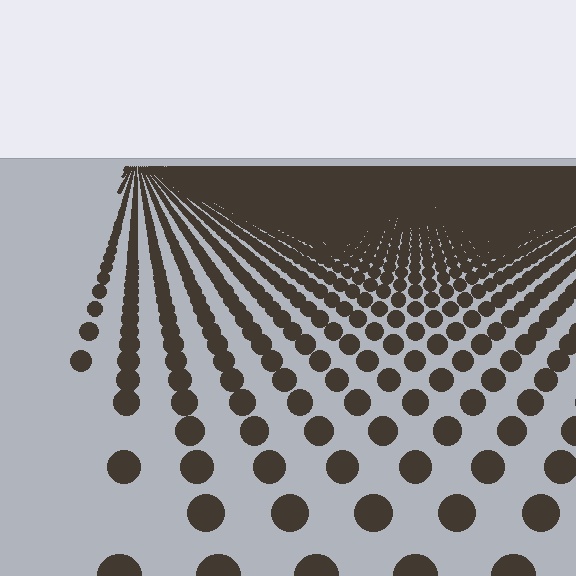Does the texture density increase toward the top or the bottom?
Density increases toward the top.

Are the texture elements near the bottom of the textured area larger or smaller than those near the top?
Larger. Near the bottom, elements are closer to the viewer and appear at a bigger on-screen size.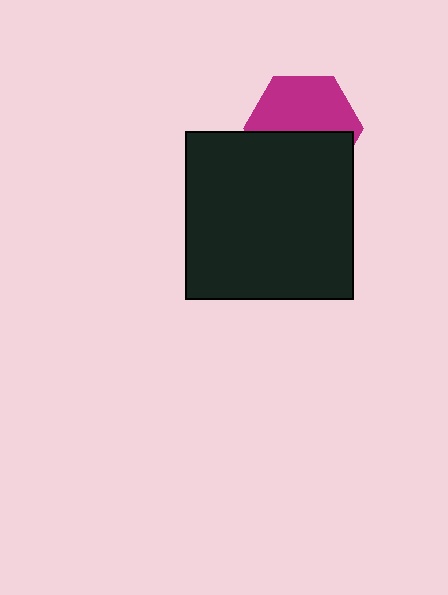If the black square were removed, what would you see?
You would see the complete magenta hexagon.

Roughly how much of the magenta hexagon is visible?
About half of it is visible (roughly 55%).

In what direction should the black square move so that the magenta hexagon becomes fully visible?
The black square should move down. That is the shortest direction to clear the overlap and leave the magenta hexagon fully visible.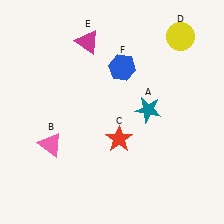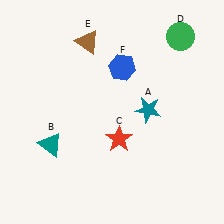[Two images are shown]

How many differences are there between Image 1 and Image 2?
There are 3 differences between the two images.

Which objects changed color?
B changed from pink to teal. D changed from yellow to green. E changed from magenta to brown.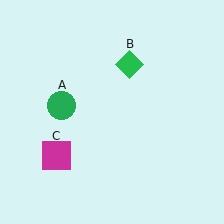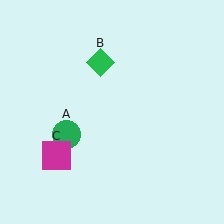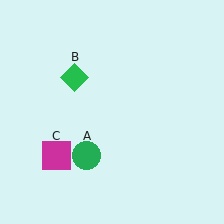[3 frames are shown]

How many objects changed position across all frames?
2 objects changed position: green circle (object A), green diamond (object B).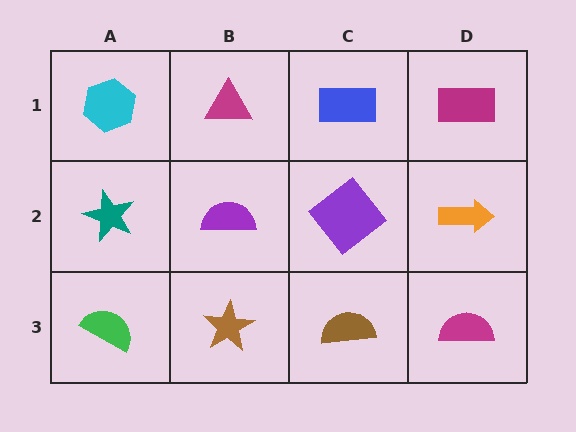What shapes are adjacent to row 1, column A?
A teal star (row 2, column A), a magenta triangle (row 1, column B).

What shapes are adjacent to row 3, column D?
An orange arrow (row 2, column D), a brown semicircle (row 3, column C).